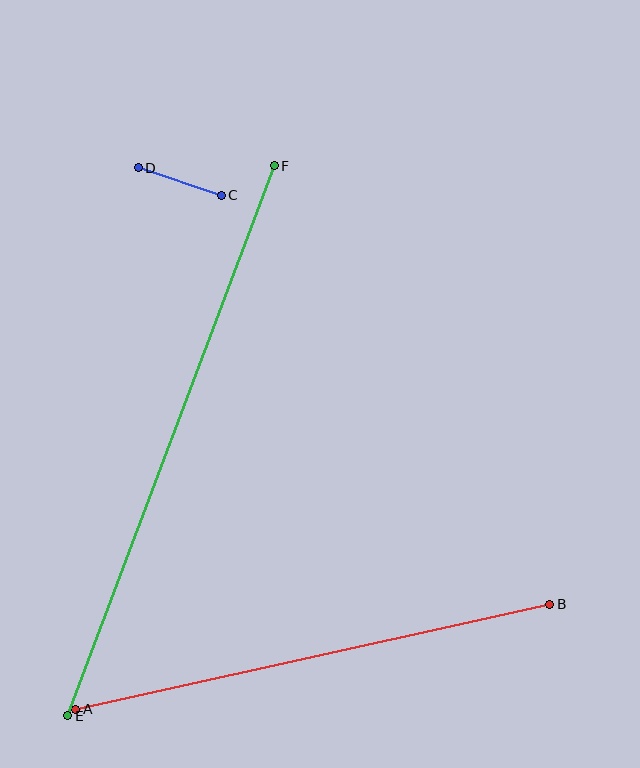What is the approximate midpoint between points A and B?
The midpoint is at approximately (313, 657) pixels.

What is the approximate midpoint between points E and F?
The midpoint is at approximately (171, 441) pixels.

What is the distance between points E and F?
The distance is approximately 587 pixels.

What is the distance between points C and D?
The distance is approximately 88 pixels.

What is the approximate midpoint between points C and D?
The midpoint is at approximately (180, 182) pixels.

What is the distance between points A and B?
The distance is approximately 486 pixels.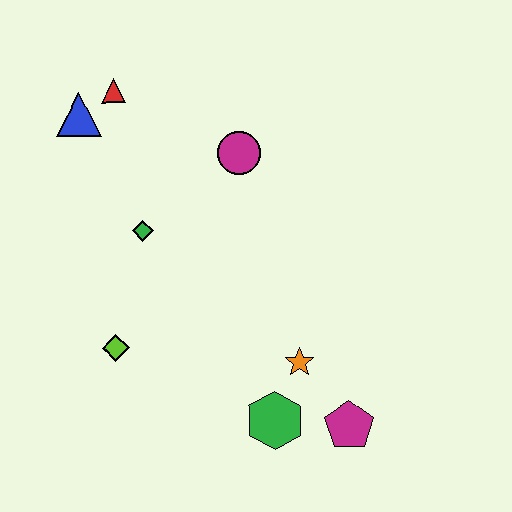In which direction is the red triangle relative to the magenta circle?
The red triangle is to the left of the magenta circle.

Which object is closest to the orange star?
The green hexagon is closest to the orange star.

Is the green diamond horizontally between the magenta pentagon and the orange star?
No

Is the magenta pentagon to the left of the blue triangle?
No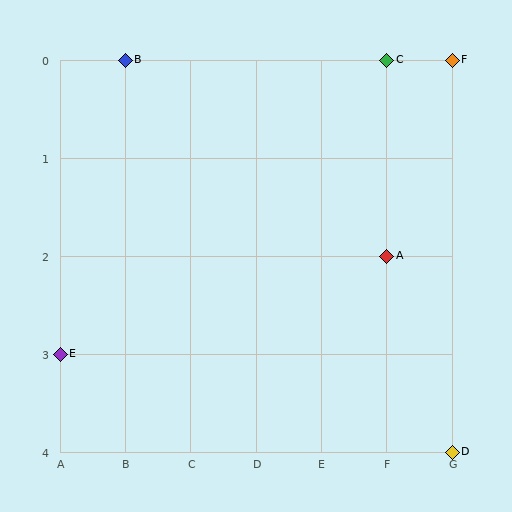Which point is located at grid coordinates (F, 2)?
Point A is at (F, 2).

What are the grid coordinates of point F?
Point F is at grid coordinates (G, 0).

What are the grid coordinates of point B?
Point B is at grid coordinates (B, 0).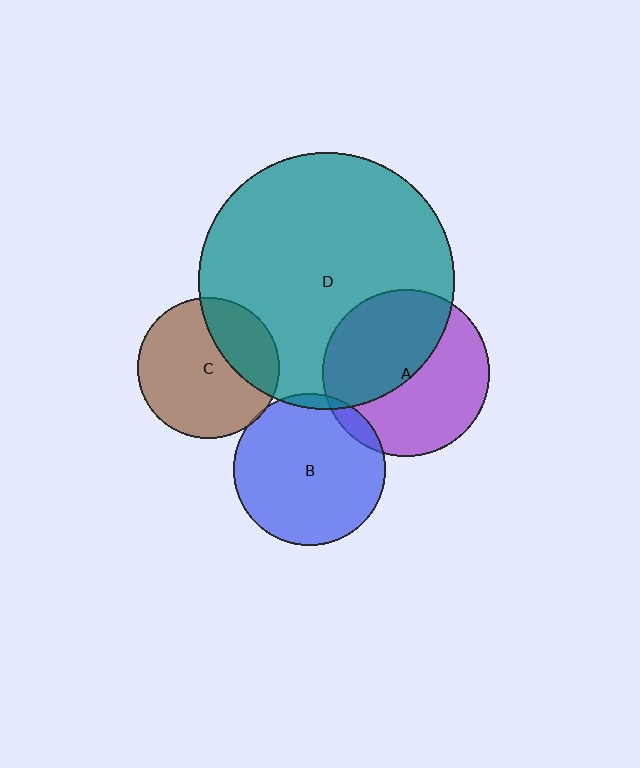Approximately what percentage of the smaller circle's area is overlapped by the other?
Approximately 5%.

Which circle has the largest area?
Circle D (teal).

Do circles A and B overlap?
Yes.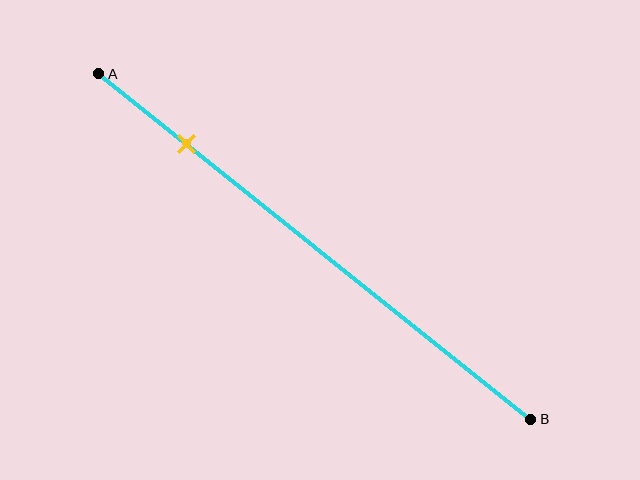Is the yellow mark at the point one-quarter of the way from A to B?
No, the mark is at about 20% from A, not at the 25% one-quarter point.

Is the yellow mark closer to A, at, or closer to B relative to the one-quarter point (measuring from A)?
The yellow mark is closer to point A than the one-quarter point of segment AB.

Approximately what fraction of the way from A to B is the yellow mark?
The yellow mark is approximately 20% of the way from A to B.